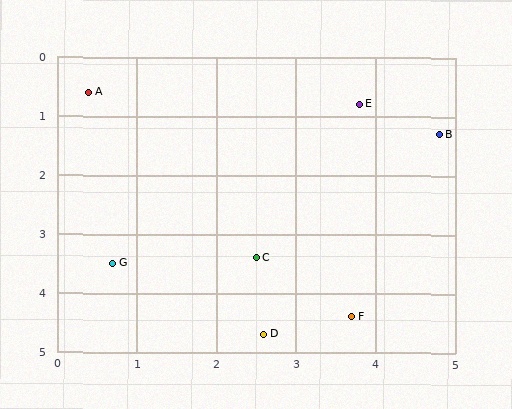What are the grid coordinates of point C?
Point C is at approximately (2.5, 3.4).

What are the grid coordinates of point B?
Point B is at approximately (4.8, 1.3).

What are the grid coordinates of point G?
Point G is at approximately (0.7, 3.5).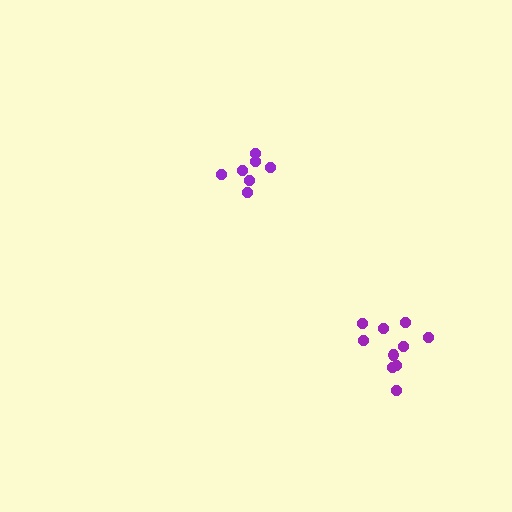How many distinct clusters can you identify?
There are 2 distinct clusters.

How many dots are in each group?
Group 1: 7 dots, Group 2: 10 dots (17 total).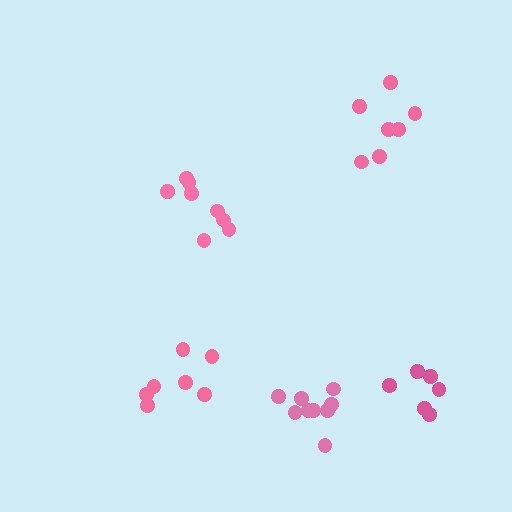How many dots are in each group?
Group 1: 8 dots, Group 2: 6 dots, Group 3: 7 dots, Group 4: 7 dots, Group 5: 9 dots (37 total).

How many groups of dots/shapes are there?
There are 5 groups.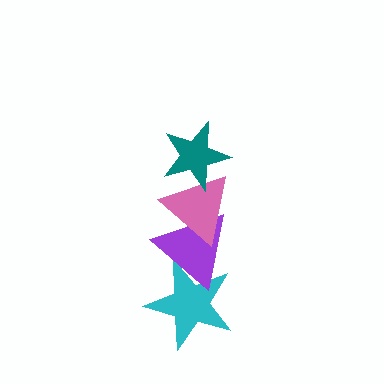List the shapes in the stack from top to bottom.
From top to bottom: the teal star, the pink triangle, the purple triangle, the cyan star.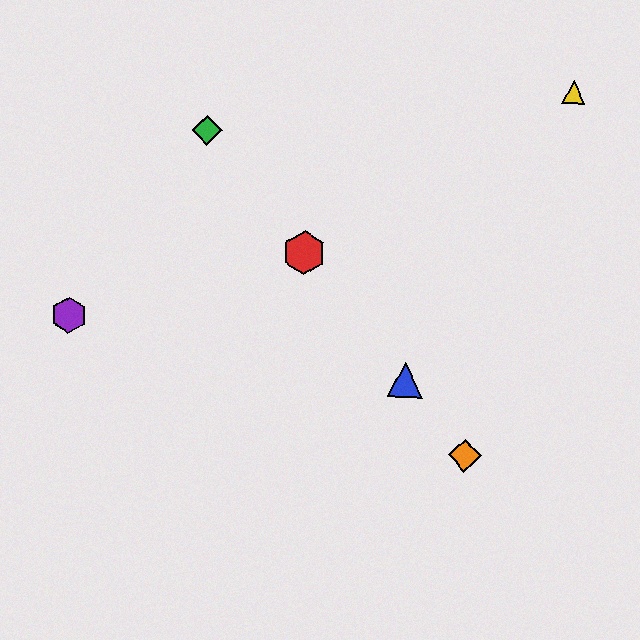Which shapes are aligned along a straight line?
The red hexagon, the blue triangle, the green diamond, the orange diamond are aligned along a straight line.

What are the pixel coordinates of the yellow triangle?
The yellow triangle is at (574, 92).